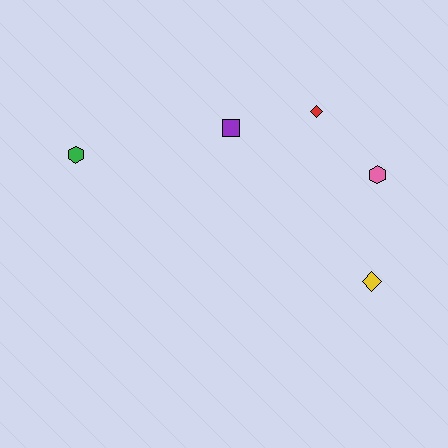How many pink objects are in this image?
There is 1 pink object.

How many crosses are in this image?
There are no crosses.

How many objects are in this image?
There are 5 objects.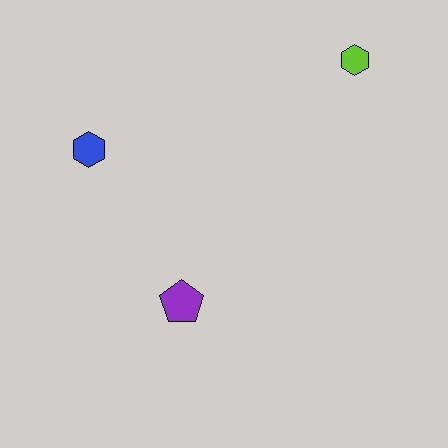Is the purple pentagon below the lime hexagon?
Yes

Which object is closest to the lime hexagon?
The blue hexagon is closest to the lime hexagon.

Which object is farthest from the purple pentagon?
The lime hexagon is farthest from the purple pentagon.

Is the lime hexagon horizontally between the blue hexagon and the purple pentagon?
No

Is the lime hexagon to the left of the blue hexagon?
No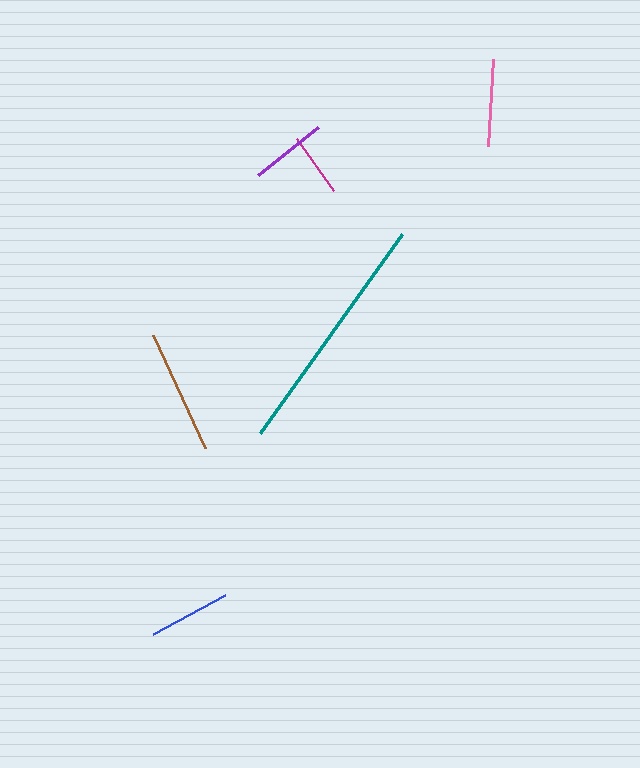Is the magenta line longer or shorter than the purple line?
The purple line is longer than the magenta line.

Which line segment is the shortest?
The magenta line is the shortest at approximately 64 pixels.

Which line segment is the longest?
The teal line is the longest at approximately 245 pixels.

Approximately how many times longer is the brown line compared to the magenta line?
The brown line is approximately 2.0 times the length of the magenta line.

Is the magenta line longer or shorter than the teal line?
The teal line is longer than the magenta line.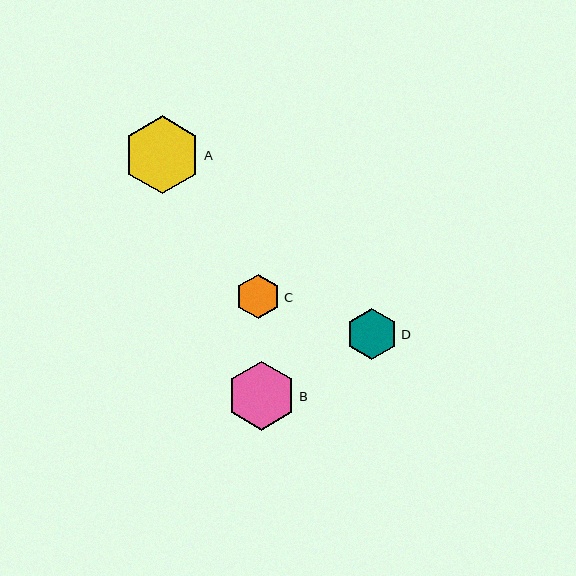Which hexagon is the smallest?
Hexagon C is the smallest with a size of approximately 45 pixels.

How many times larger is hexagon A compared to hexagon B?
Hexagon A is approximately 1.1 times the size of hexagon B.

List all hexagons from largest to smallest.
From largest to smallest: A, B, D, C.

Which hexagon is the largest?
Hexagon A is the largest with a size of approximately 78 pixels.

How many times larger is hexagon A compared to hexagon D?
Hexagon A is approximately 1.5 times the size of hexagon D.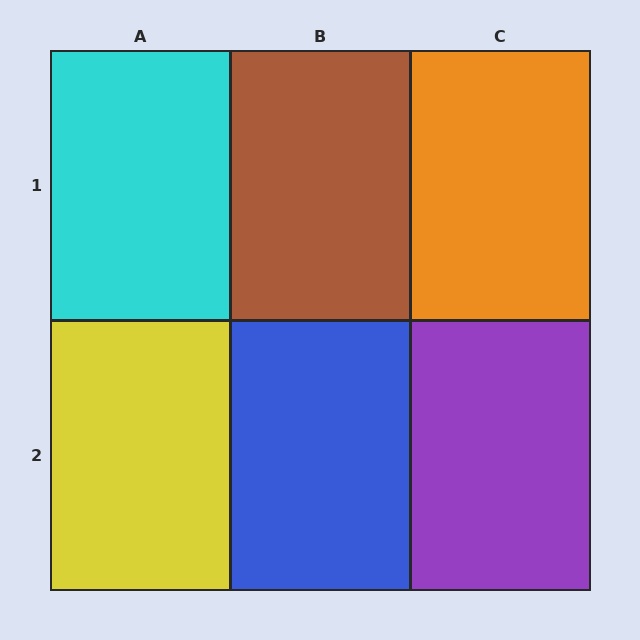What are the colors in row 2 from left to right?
Yellow, blue, purple.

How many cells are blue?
1 cell is blue.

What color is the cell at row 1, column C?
Orange.